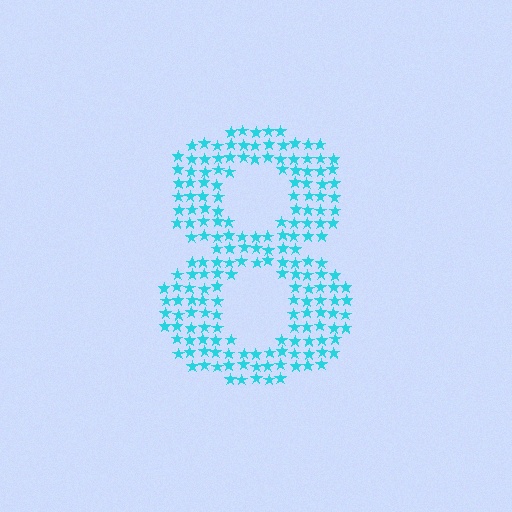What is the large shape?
The large shape is the digit 8.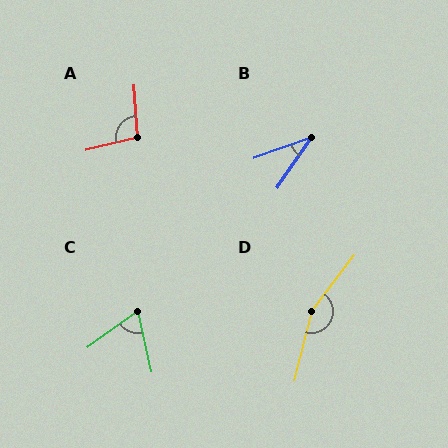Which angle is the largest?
D, at approximately 156 degrees.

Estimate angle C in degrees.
Approximately 67 degrees.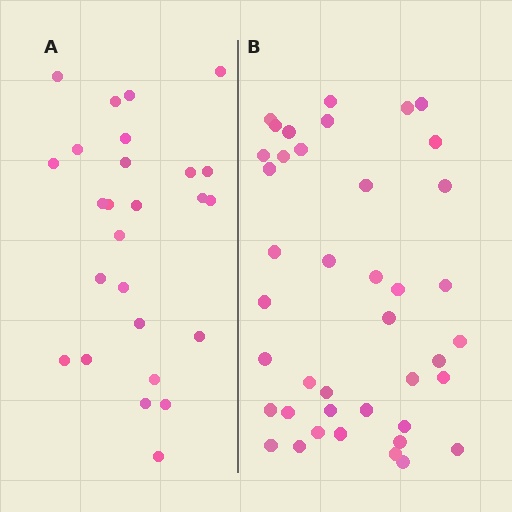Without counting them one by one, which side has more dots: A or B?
Region B (the right region) has more dots.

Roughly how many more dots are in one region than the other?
Region B has approximately 15 more dots than region A.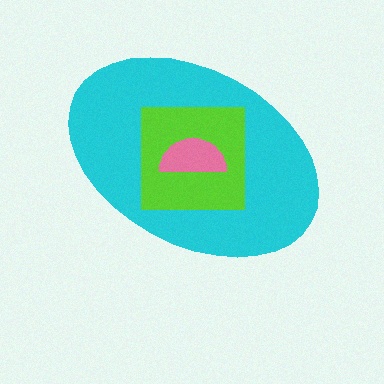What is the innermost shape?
The pink semicircle.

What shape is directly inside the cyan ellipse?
The lime square.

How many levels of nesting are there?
3.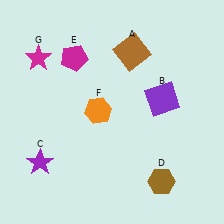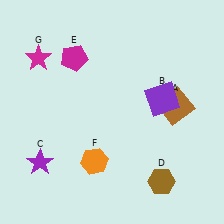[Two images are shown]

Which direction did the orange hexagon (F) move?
The orange hexagon (F) moved down.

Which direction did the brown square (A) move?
The brown square (A) moved down.